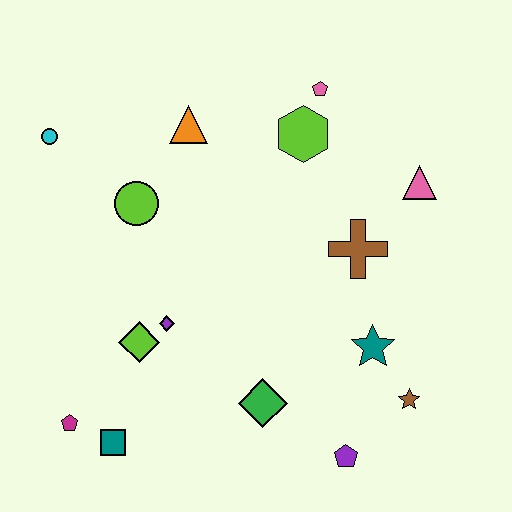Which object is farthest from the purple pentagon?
The cyan circle is farthest from the purple pentagon.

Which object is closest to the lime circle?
The orange triangle is closest to the lime circle.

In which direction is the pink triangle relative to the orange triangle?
The pink triangle is to the right of the orange triangle.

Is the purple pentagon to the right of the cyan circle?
Yes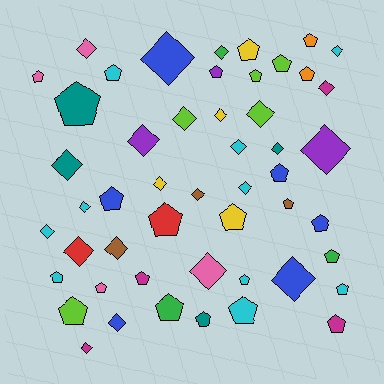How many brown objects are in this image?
There are 3 brown objects.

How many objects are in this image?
There are 50 objects.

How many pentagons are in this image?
There are 26 pentagons.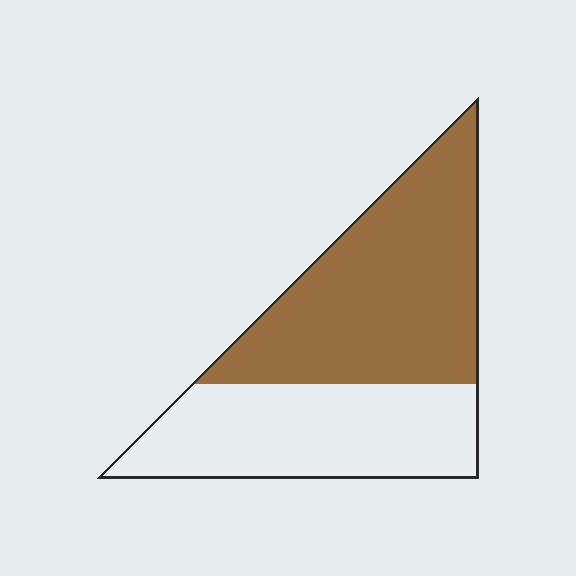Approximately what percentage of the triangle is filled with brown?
Approximately 55%.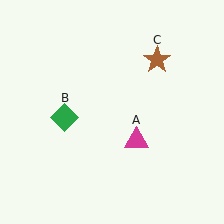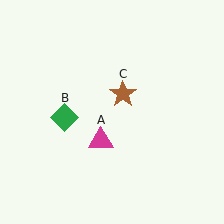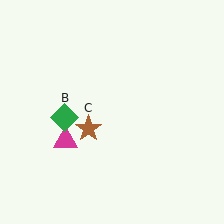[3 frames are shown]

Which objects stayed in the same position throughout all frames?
Green diamond (object B) remained stationary.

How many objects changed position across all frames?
2 objects changed position: magenta triangle (object A), brown star (object C).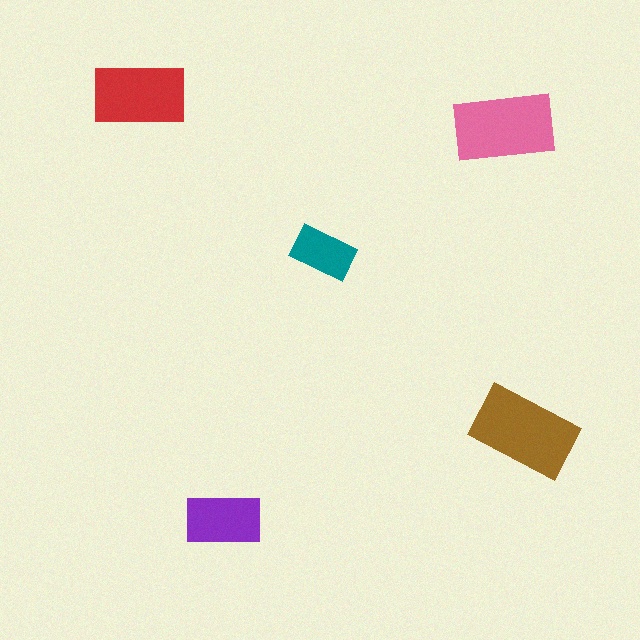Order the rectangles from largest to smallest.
the brown one, the pink one, the red one, the purple one, the teal one.